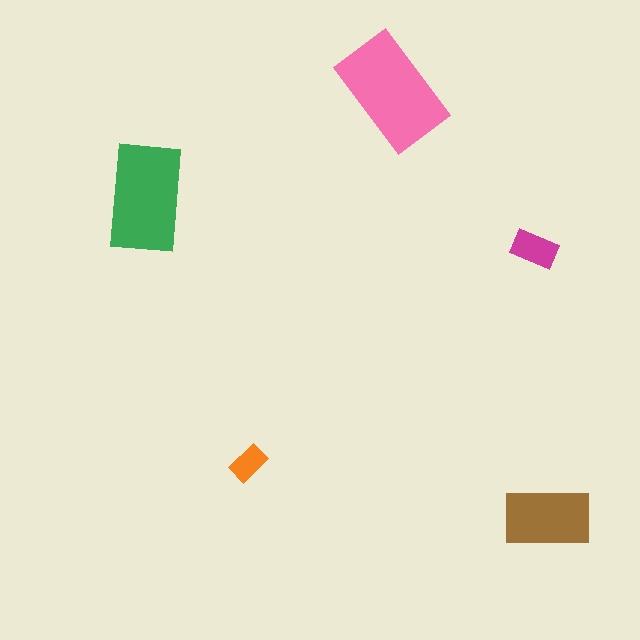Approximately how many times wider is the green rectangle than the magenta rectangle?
About 2.5 times wider.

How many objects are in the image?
There are 5 objects in the image.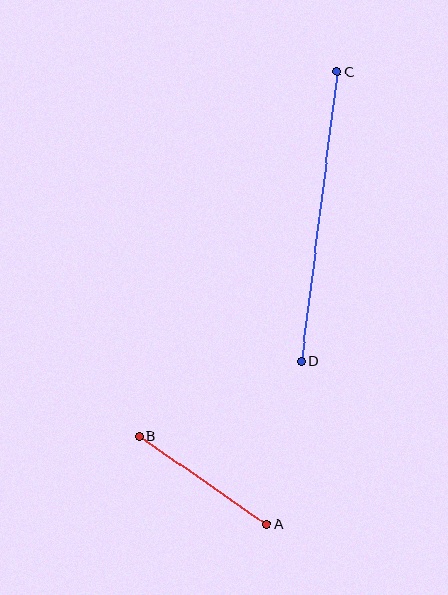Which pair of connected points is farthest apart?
Points C and D are farthest apart.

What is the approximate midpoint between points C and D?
The midpoint is at approximately (319, 216) pixels.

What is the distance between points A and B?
The distance is approximately 155 pixels.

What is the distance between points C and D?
The distance is approximately 292 pixels.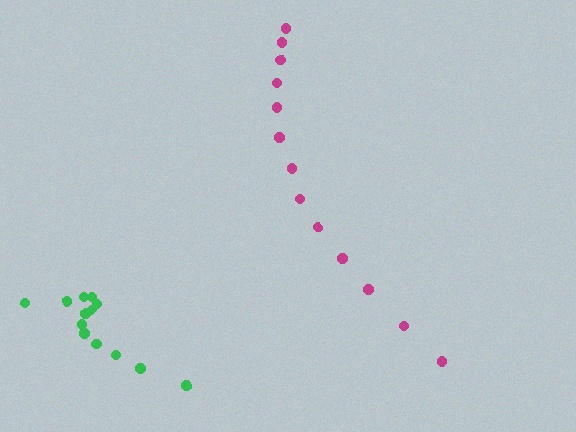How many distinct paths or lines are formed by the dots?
There are 2 distinct paths.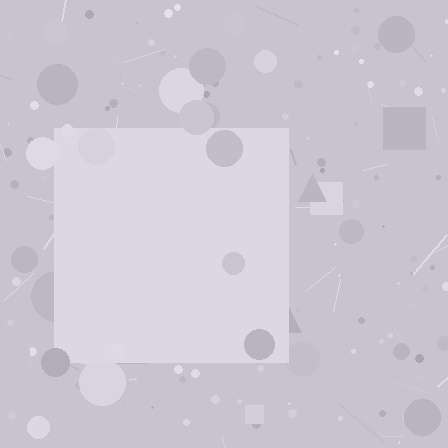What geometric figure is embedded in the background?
A square is embedded in the background.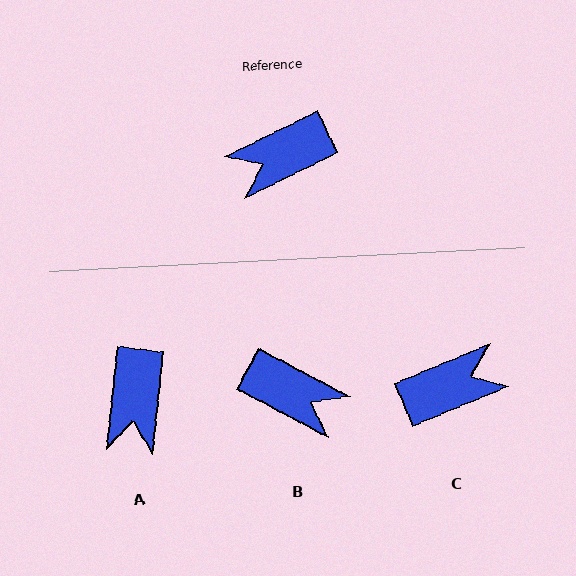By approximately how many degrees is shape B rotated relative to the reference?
Approximately 126 degrees counter-clockwise.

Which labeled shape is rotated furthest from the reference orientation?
C, about 176 degrees away.